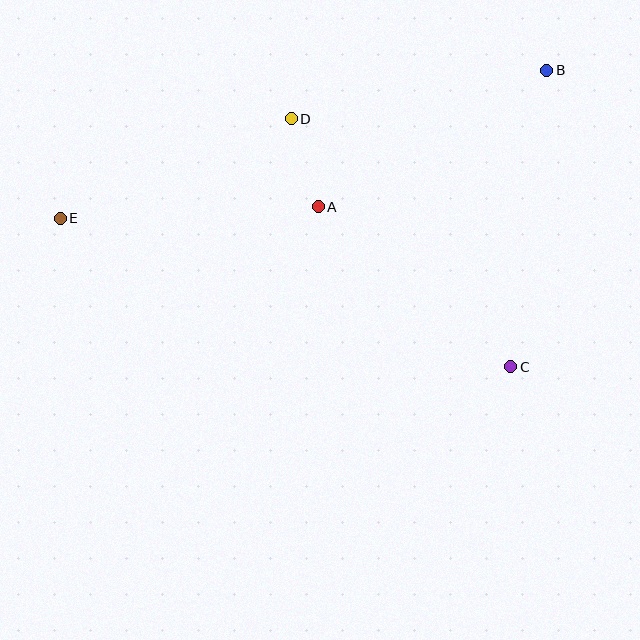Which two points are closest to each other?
Points A and D are closest to each other.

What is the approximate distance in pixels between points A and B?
The distance between A and B is approximately 266 pixels.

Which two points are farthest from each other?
Points B and E are farthest from each other.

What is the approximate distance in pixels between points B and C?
The distance between B and C is approximately 299 pixels.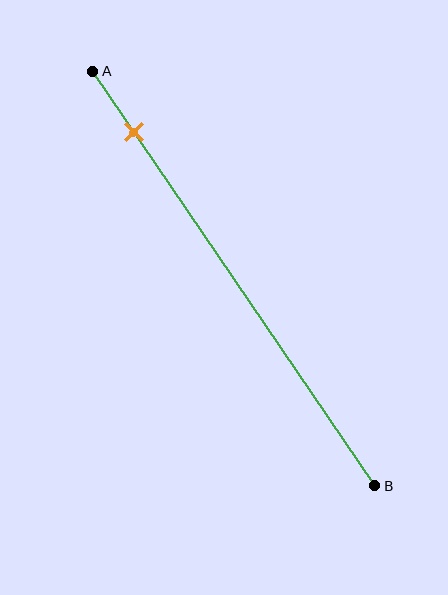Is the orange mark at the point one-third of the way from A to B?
No, the mark is at about 15% from A, not at the 33% one-third point.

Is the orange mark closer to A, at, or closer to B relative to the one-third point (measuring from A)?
The orange mark is closer to point A than the one-third point of segment AB.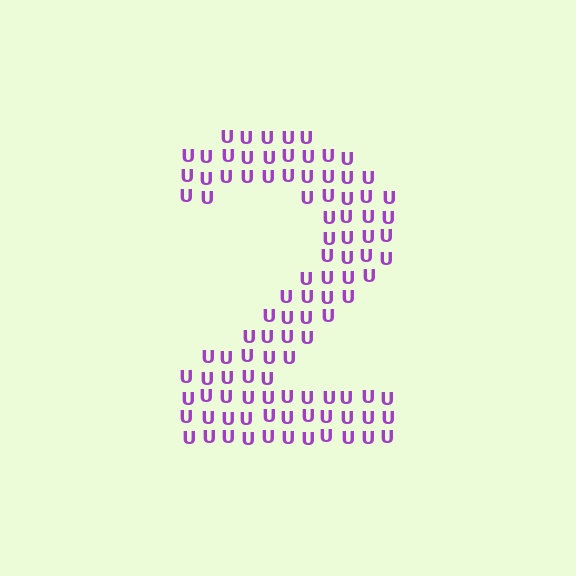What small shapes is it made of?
It is made of small letter U's.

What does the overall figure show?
The overall figure shows the digit 2.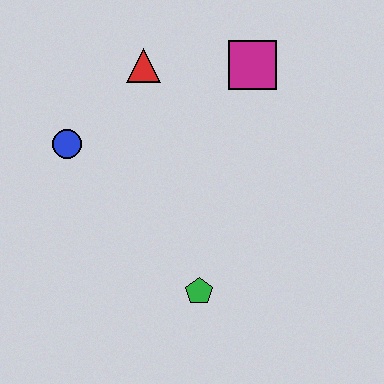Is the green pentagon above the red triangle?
No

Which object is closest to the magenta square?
The red triangle is closest to the magenta square.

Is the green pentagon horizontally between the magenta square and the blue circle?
Yes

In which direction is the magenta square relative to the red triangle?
The magenta square is to the right of the red triangle.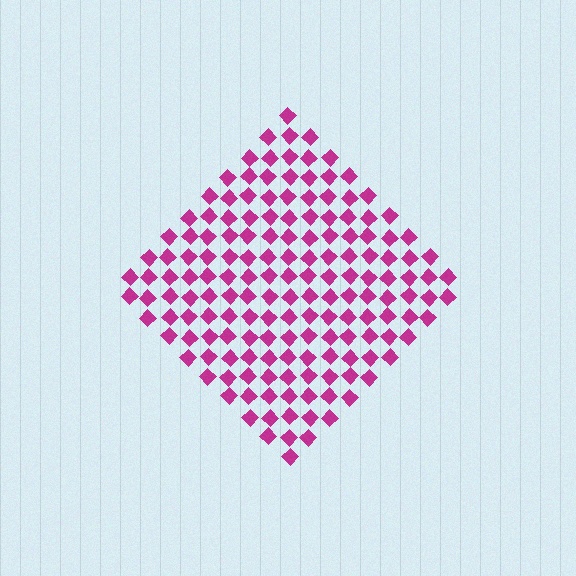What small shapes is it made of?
It is made of small diamonds.